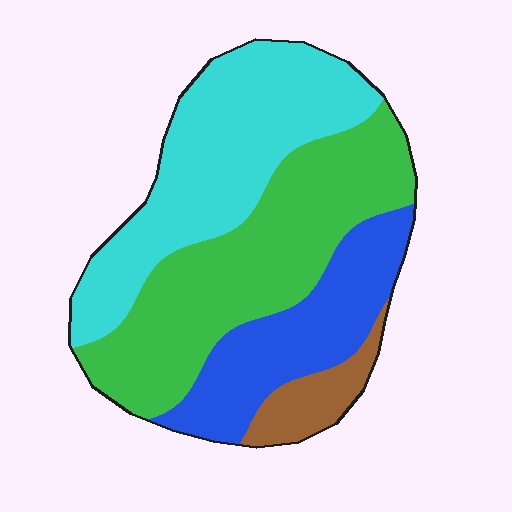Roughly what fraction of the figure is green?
Green covers roughly 35% of the figure.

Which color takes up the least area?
Brown, at roughly 5%.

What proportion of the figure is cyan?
Cyan covers about 35% of the figure.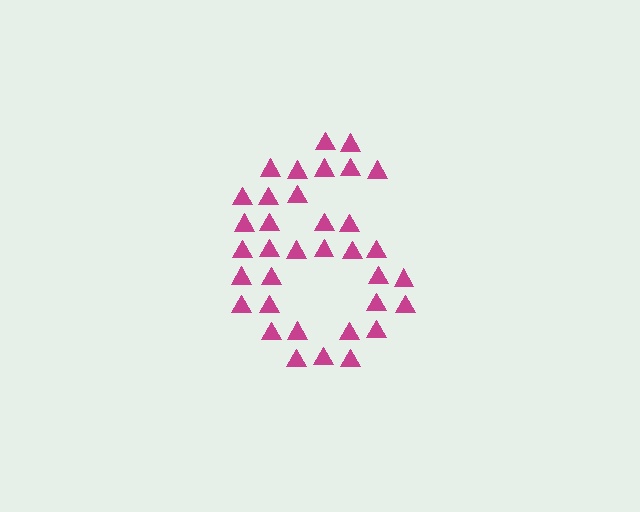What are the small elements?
The small elements are triangles.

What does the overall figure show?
The overall figure shows the digit 6.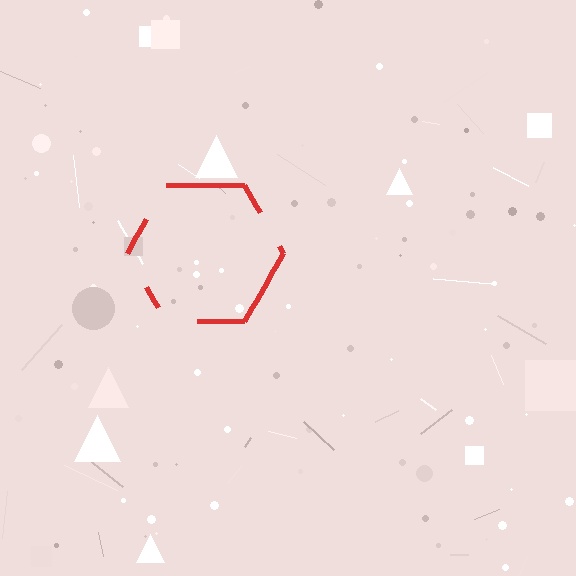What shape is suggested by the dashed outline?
The dashed outline suggests a hexagon.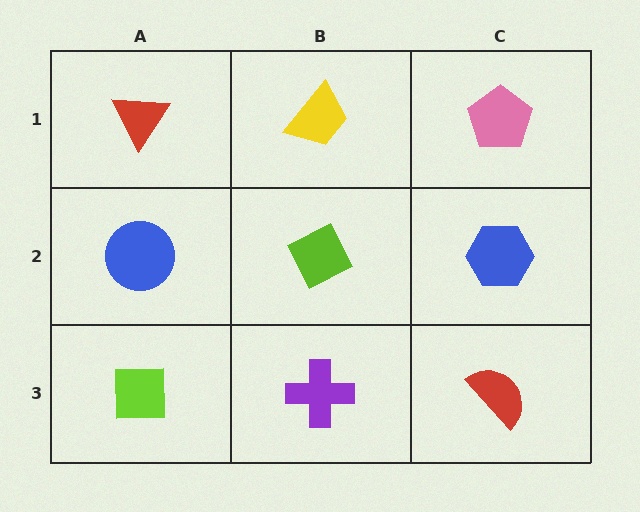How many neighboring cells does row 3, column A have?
2.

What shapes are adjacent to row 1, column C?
A blue hexagon (row 2, column C), a yellow trapezoid (row 1, column B).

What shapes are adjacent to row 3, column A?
A blue circle (row 2, column A), a purple cross (row 3, column B).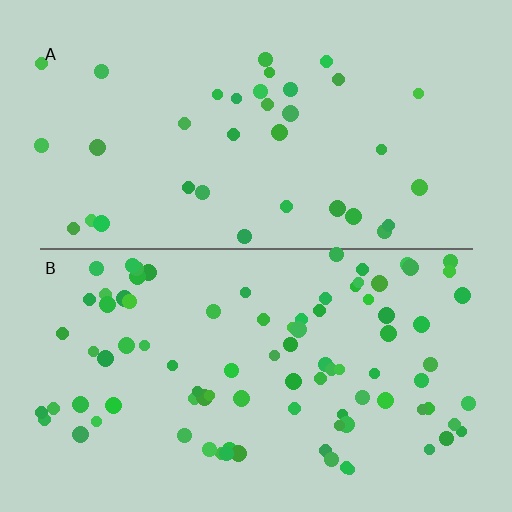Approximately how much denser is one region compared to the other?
Approximately 2.5× — region B over region A.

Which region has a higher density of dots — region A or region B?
B (the bottom).